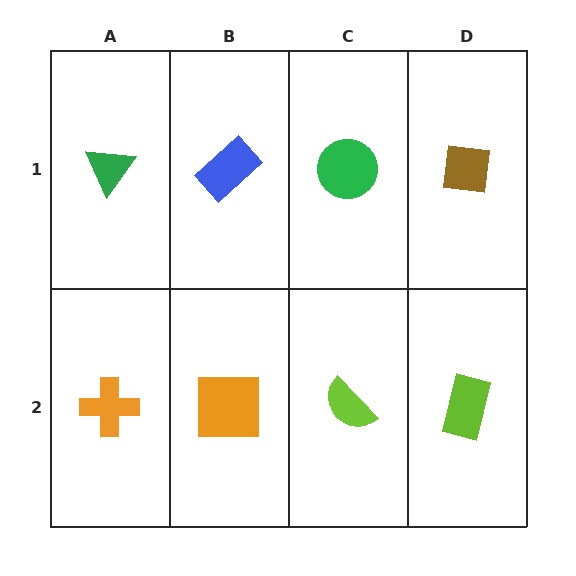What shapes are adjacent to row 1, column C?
A lime semicircle (row 2, column C), a blue rectangle (row 1, column B), a brown square (row 1, column D).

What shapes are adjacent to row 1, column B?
An orange square (row 2, column B), a green triangle (row 1, column A), a green circle (row 1, column C).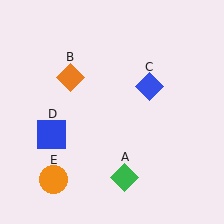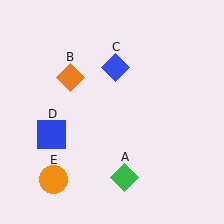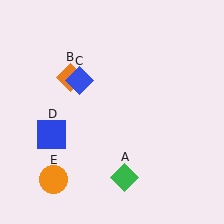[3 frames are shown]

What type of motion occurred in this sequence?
The blue diamond (object C) rotated counterclockwise around the center of the scene.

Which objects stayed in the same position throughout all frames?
Green diamond (object A) and orange diamond (object B) and blue square (object D) and orange circle (object E) remained stationary.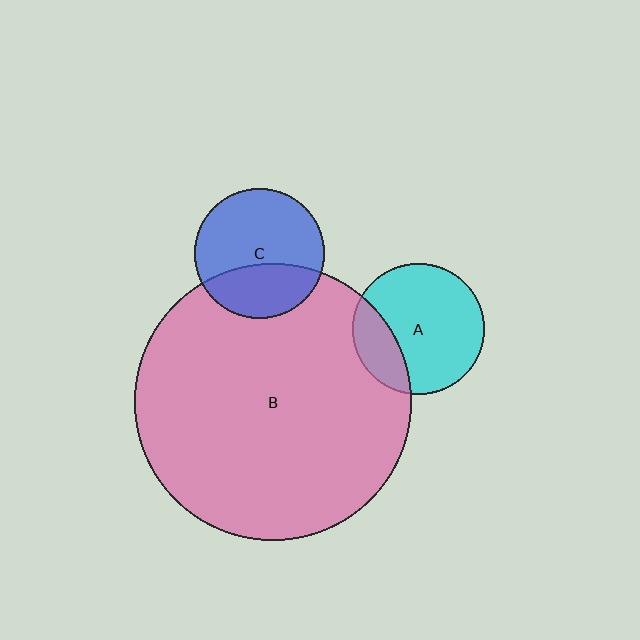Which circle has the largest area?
Circle B (pink).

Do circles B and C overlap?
Yes.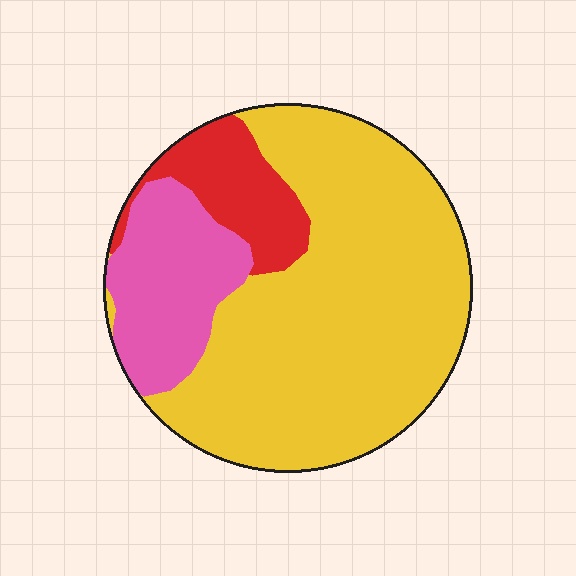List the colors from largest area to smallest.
From largest to smallest: yellow, pink, red.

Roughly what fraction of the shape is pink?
Pink takes up about one fifth (1/5) of the shape.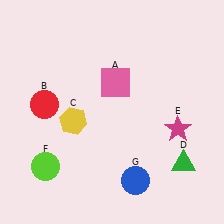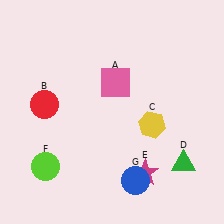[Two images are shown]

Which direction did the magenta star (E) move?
The magenta star (E) moved down.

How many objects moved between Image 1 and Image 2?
2 objects moved between the two images.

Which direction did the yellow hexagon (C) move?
The yellow hexagon (C) moved right.